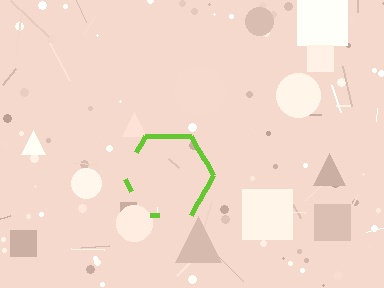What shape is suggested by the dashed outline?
The dashed outline suggests a hexagon.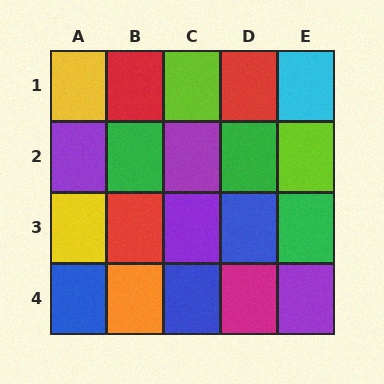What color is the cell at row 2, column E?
Lime.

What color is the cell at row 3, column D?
Blue.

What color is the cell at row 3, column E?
Green.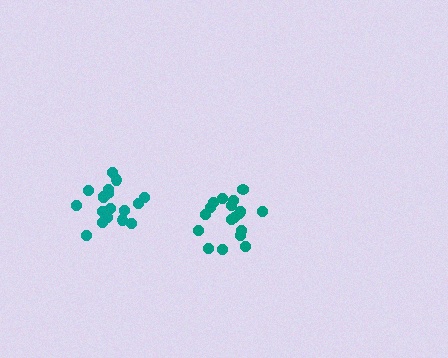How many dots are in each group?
Group 1: 18 dots, Group 2: 18 dots (36 total).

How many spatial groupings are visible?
There are 2 spatial groupings.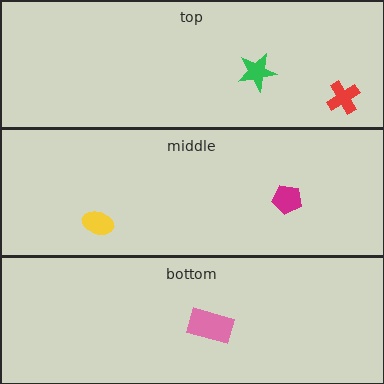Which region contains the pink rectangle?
The bottom region.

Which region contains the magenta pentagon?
The middle region.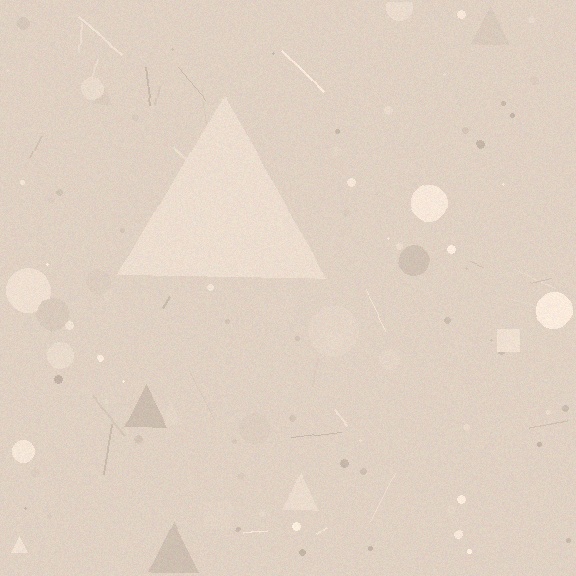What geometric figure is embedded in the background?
A triangle is embedded in the background.